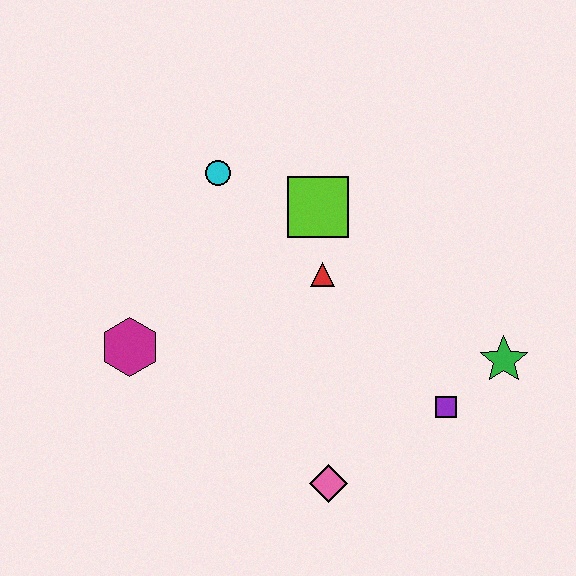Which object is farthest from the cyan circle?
The green star is farthest from the cyan circle.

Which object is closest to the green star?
The purple square is closest to the green star.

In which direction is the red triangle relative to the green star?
The red triangle is to the left of the green star.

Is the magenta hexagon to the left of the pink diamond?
Yes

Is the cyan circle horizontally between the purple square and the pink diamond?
No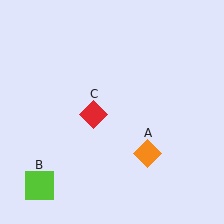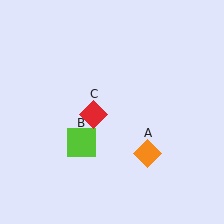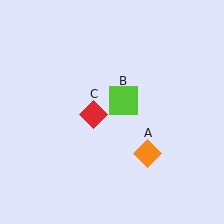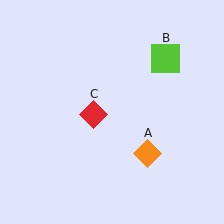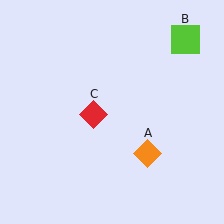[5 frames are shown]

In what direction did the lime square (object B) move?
The lime square (object B) moved up and to the right.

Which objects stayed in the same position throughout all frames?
Orange diamond (object A) and red diamond (object C) remained stationary.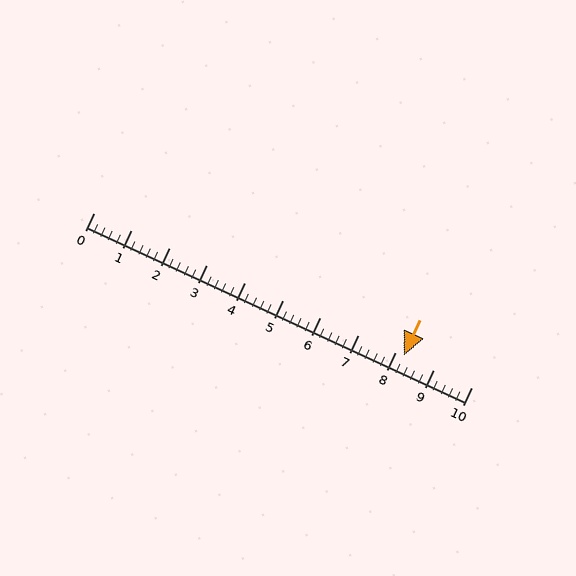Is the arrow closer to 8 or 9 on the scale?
The arrow is closer to 8.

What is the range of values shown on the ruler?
The ruler shows values from 0 to 10.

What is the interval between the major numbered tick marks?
The major tick marks are spaced 1 units apart.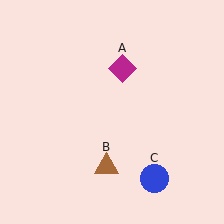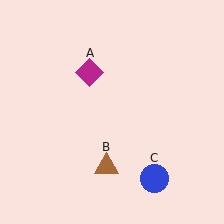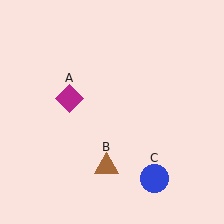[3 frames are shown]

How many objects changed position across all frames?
1 object changed position: magenta diamond (object A).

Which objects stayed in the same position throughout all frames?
Brown triangle (object B) and blue circle (object C) remained stationary.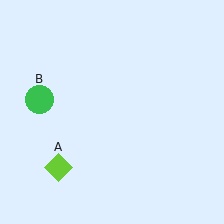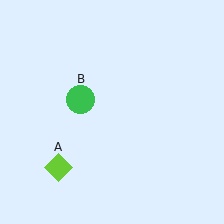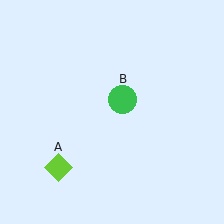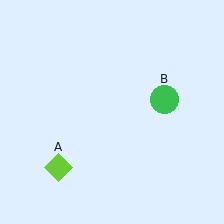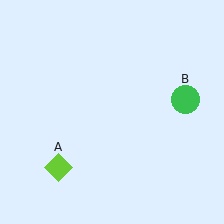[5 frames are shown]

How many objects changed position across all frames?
1 object changed position: green circle (object B).